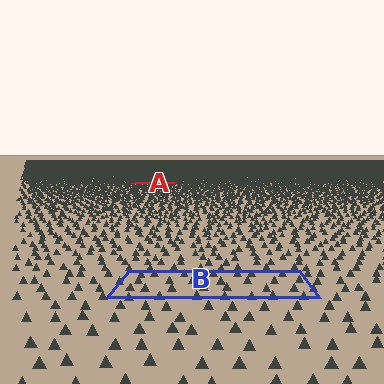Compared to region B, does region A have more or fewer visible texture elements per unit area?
Region A has more texture elements per unit area — they are packed more densely because it is farther away.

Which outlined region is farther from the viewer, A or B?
Region A is farther from the viewer — the texture elements inside it appear smaller and more densely packed.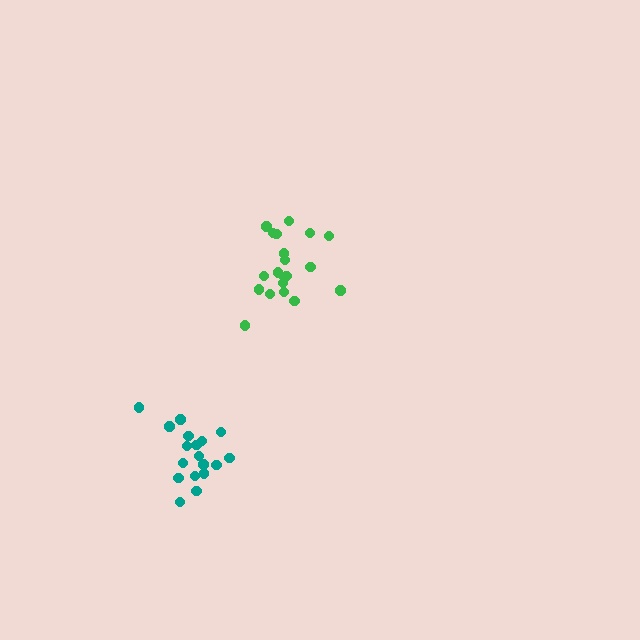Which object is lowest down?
The teal cluster is bottommost.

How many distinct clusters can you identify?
There are 2 distinct clusters.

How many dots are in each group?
Group 1: 20 dots, Group 2: 18 dots (38 total).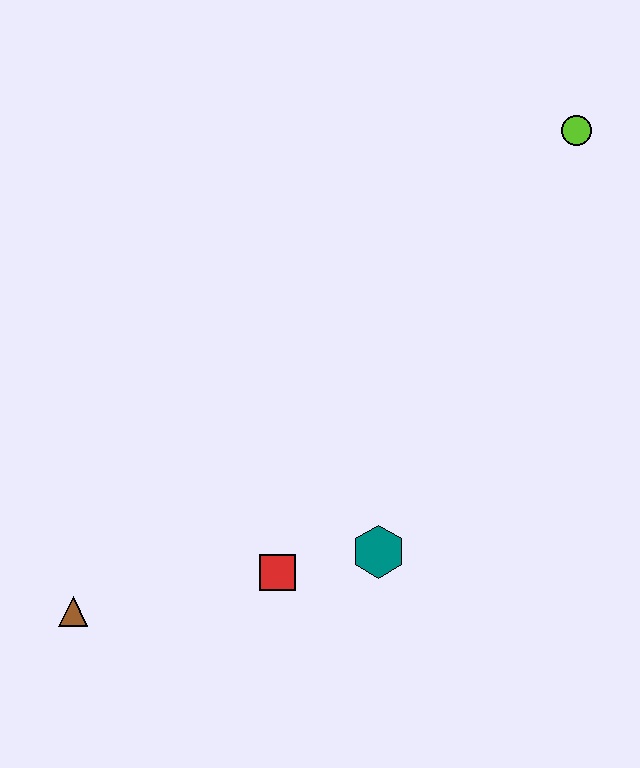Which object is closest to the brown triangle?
The red square is closest to the brown triangle.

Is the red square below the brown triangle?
No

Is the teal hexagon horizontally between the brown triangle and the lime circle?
Yes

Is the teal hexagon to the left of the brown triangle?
No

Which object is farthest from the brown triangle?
The lime circle is farthest from the brown triangle.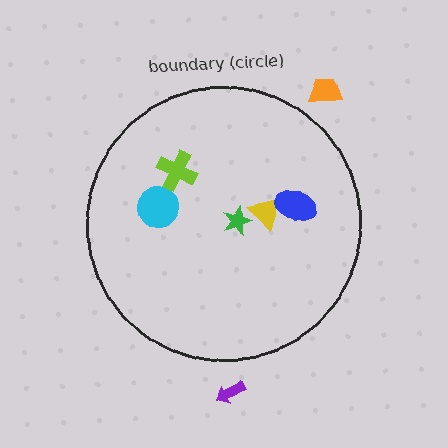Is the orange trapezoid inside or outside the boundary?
Outside.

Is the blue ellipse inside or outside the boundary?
Inside.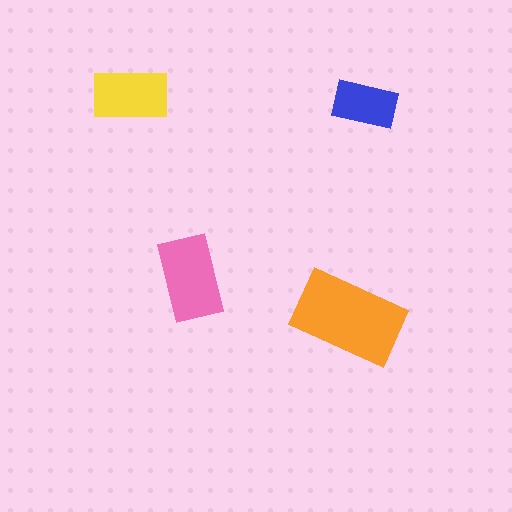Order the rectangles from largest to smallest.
the orange one, the pink one, the yellow one, the blue one.